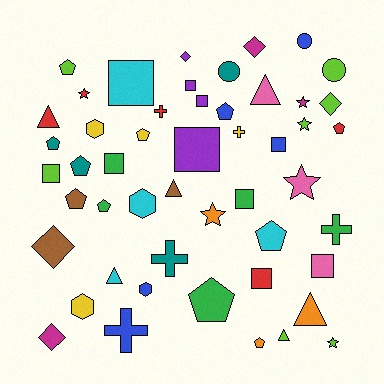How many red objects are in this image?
There are 5 red objects.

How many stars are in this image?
There are 6 stars.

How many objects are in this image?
There are 50 objects.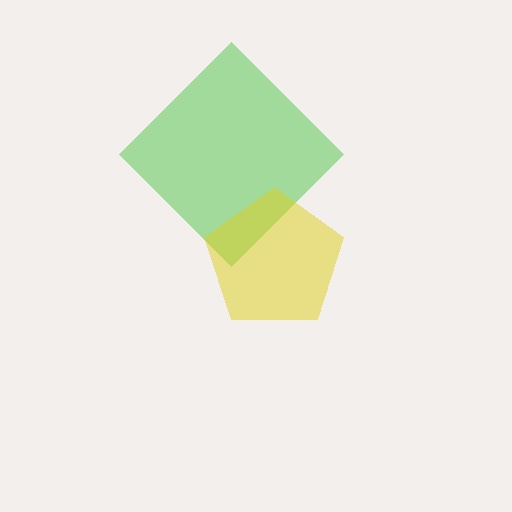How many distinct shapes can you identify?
There are 2 distinct shapes: a green diamond, a yellow pentagon.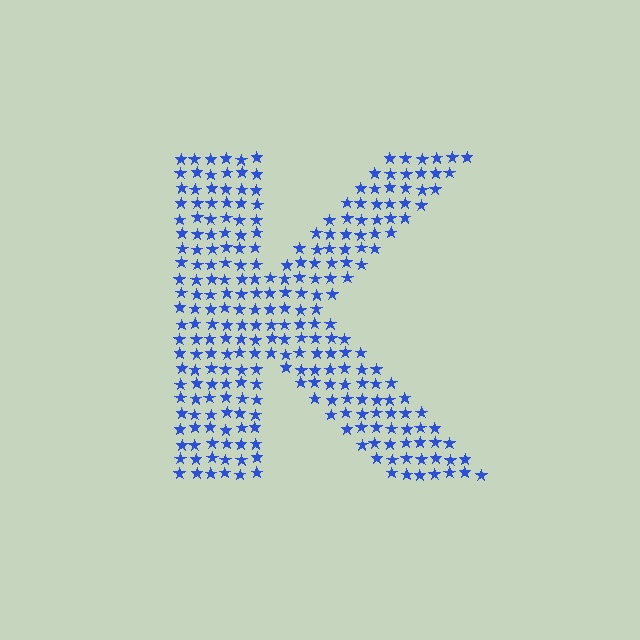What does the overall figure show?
The overall figure shows the letter K.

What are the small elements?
The small elements are stars.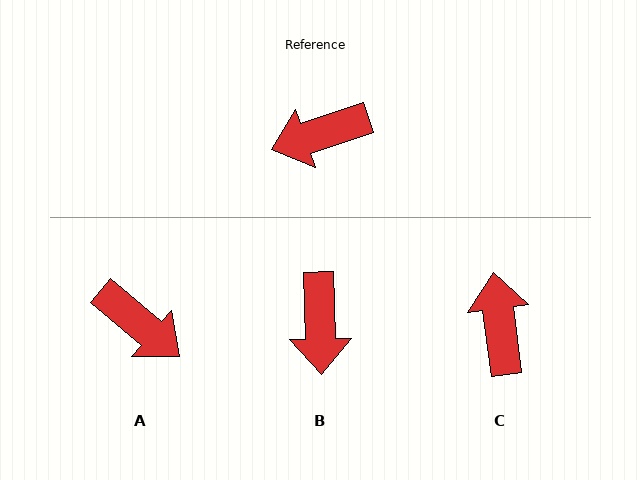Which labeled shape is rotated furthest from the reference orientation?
A, about 121 degrees away.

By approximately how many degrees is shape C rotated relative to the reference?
Approximately 101 degrees clockwise.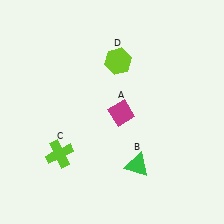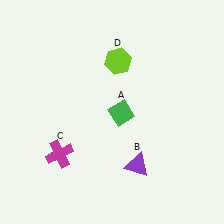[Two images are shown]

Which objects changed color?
A changed from magenta to green. B changed from green to purple. C changed from lime to magenta.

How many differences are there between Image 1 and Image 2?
There are 3 differences between the two images.